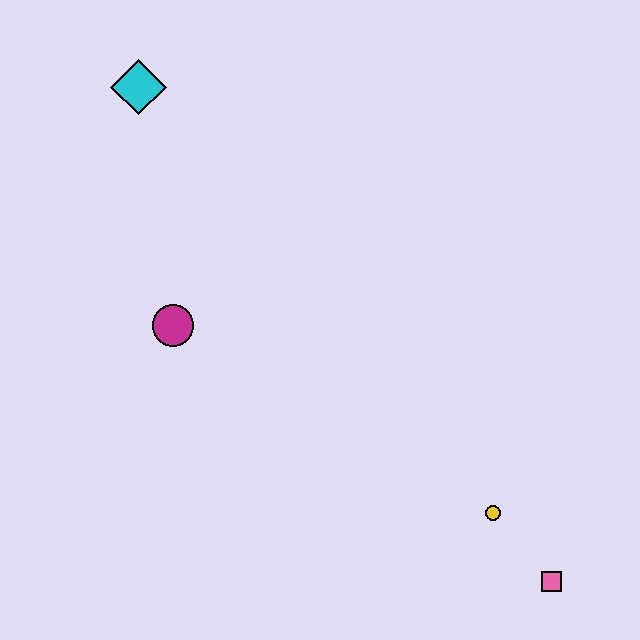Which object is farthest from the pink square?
The cyan diamond is farthest from the pink square.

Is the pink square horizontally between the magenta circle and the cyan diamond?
No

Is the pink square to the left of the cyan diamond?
No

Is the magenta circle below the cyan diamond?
Yes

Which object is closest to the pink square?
The yellow circle is closest to the pink square.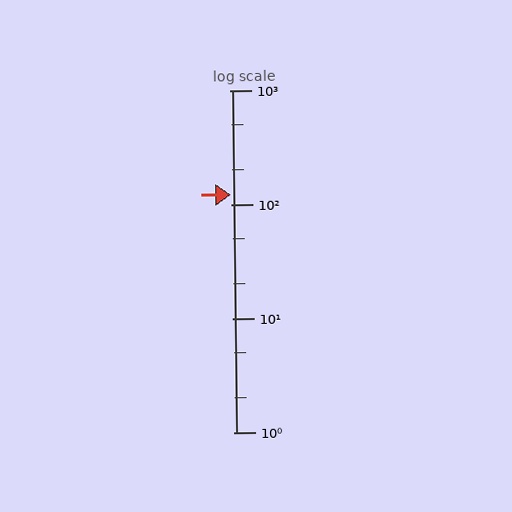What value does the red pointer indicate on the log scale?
The pointer indicates approximately 120.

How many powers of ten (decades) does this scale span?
The scale spans 3 decades, from 1 to 1000.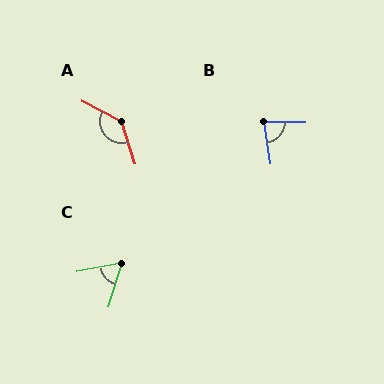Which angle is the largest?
A, at approximately 136 degrees.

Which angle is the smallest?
C, at approximately 62 degrees.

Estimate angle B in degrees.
Approximately 80 degrees.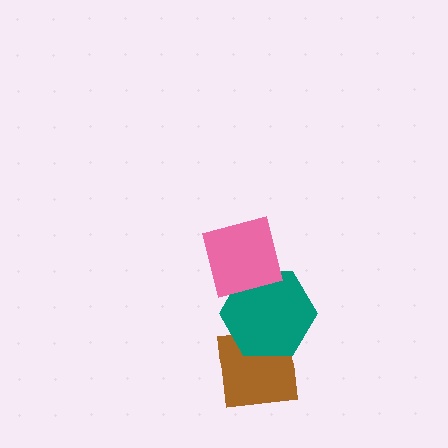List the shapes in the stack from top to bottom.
From top to bottom: the pink square, the teal hexagon, the brown square.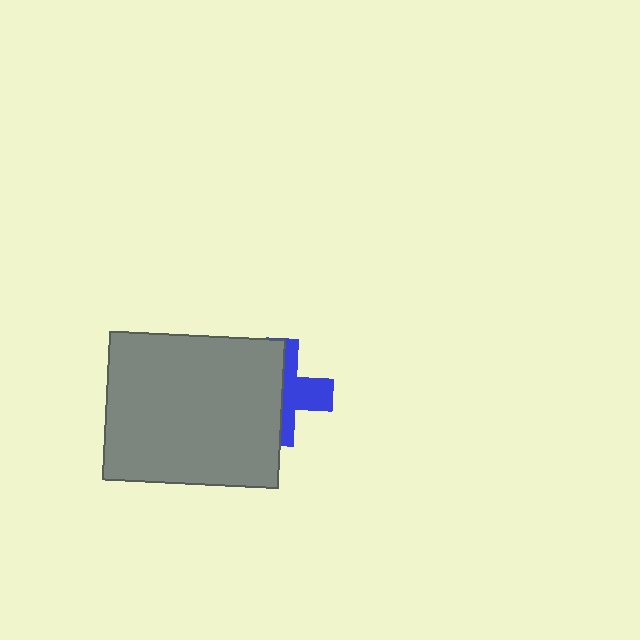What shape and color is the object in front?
The object in front is a gray rectangle.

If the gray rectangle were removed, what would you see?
You would see the complete blue cross.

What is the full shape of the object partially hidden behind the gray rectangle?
The partially hidden object is a blue cross.